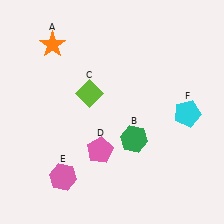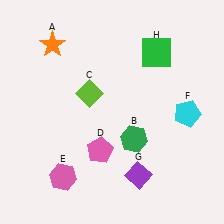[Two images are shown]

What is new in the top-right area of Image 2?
A green square (H) was added in the top-right area of Image 2.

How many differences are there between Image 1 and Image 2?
There are 2 differences between the two images.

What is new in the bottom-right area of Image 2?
A purple diamond (G) was added in the bottom-right area of Image 2.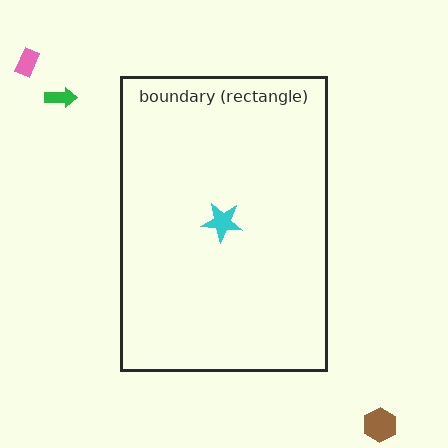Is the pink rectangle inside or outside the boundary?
Outside.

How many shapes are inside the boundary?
1 inside, 3 outside.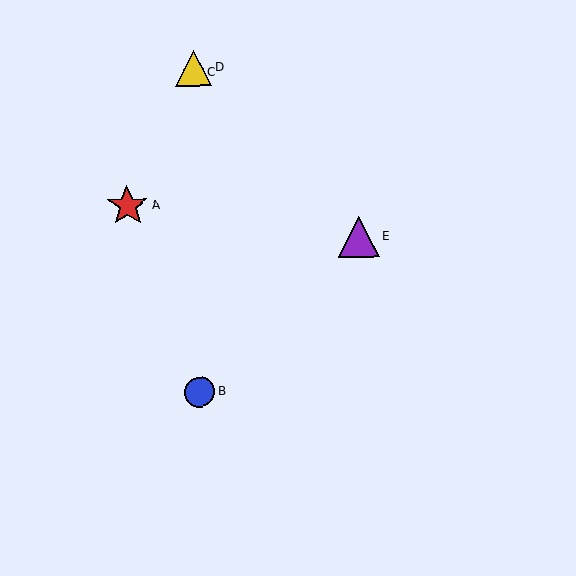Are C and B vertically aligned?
Yes, both are at x≈194.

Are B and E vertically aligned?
No, B is at x≈199 and E is at x≈359.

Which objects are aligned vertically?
Objects B, C, D are aligned vertically.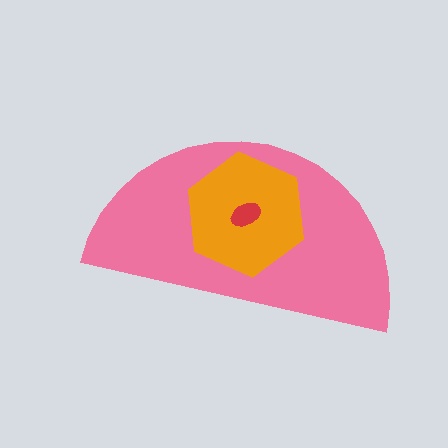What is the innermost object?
The red ellipse.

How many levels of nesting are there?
3.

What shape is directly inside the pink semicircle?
The orange hexagon.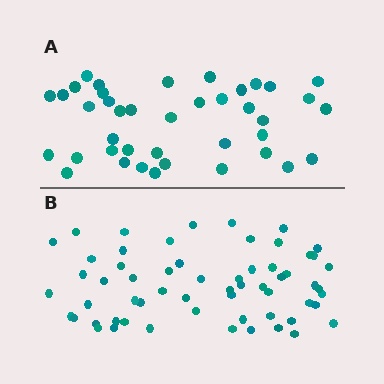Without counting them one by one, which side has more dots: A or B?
Region B (the bottom region) has more dots.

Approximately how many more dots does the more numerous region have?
Region B has approximately 20 more dots than region A.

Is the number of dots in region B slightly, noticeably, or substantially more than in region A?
Region B has substantially more. The ratio is roughly 1.5 to 1.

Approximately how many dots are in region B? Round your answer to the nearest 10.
About 60 dots.